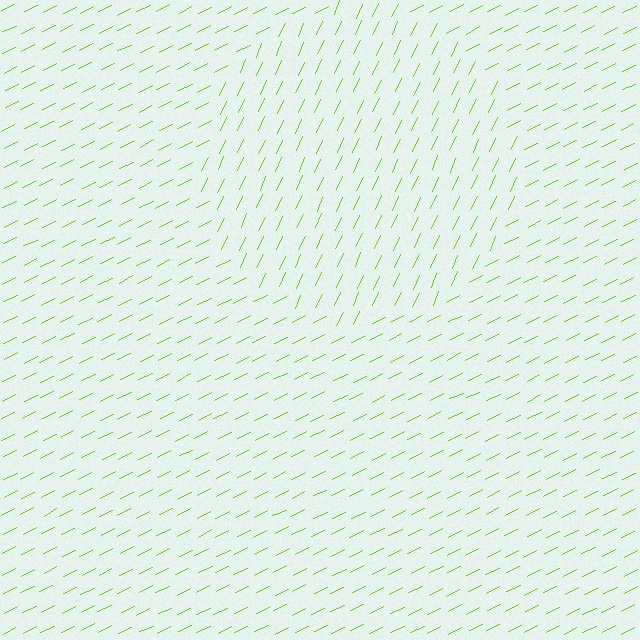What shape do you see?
I see a circle.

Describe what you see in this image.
The image is filled with small lime line segments. A circle region in the image has lines oriented differently from the surrounding lines, creating a visible texture boundary.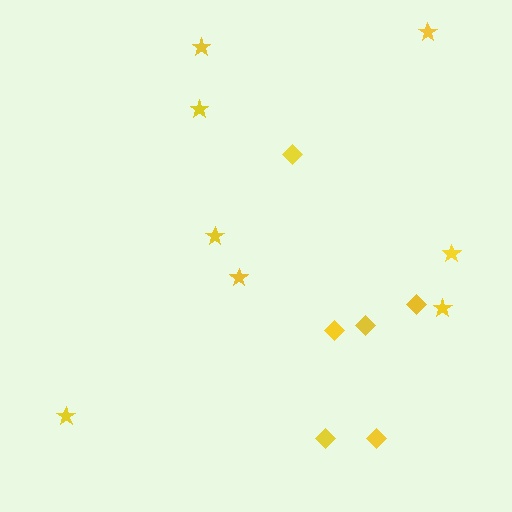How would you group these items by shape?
There are 2 groups: one group of stars (8) and one group of diamonds (6).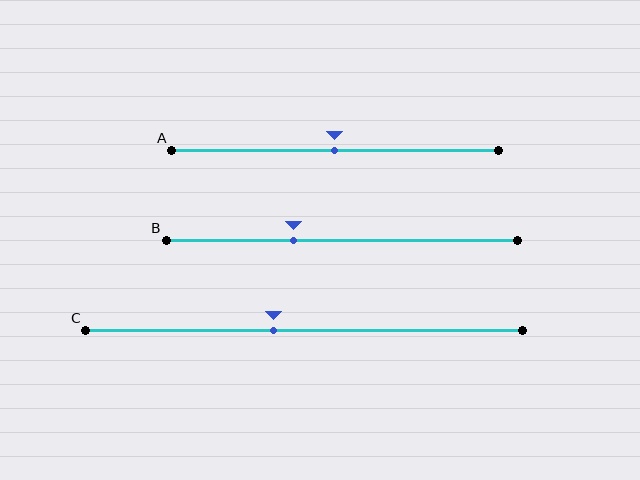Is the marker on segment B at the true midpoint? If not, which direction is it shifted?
No, the marker on segment B is shifted to the left by about 14% of the segment length.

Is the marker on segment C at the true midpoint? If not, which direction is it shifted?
No, the marker on segment C is shifted to the left by about 7% of the segment length.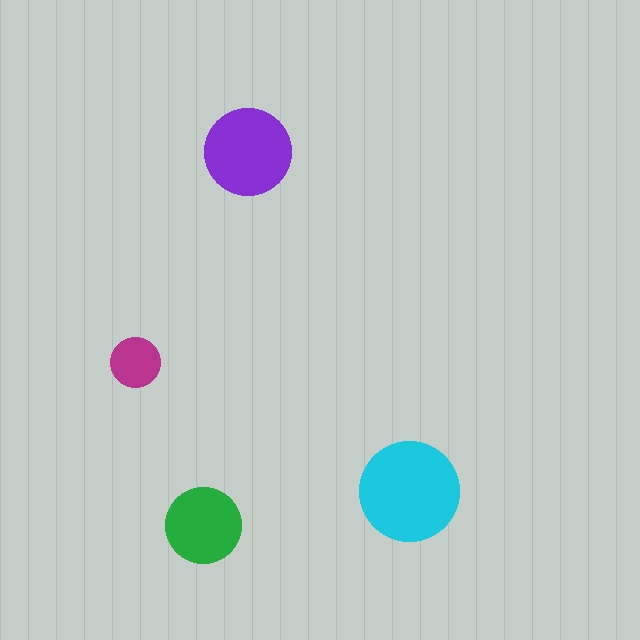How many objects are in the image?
There are 4 objects in the image.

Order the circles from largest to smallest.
the cyan one, the purple one, the green one, the magenta one.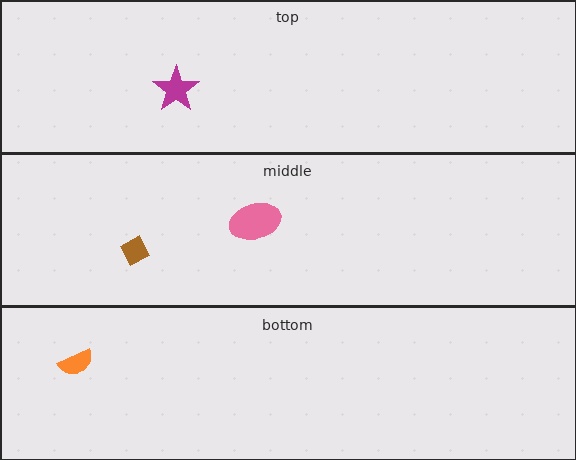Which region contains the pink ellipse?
The middle region.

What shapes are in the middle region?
The brown diamond, the pink ellipse.